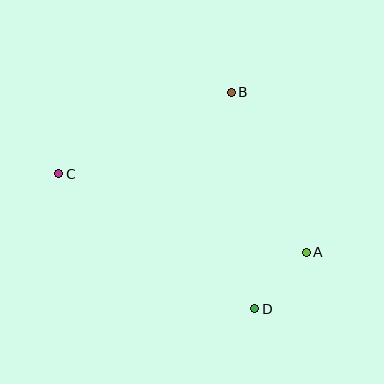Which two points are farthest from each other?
Points A and C are farthest from each other.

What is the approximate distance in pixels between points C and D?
The distance between C and D is approximately 238 pixels.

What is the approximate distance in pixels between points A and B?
The distance between A and B is approximately 177 pixels.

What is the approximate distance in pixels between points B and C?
The distance between B and C is approximately 191 pixels.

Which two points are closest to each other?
Points A and D are closest to each other.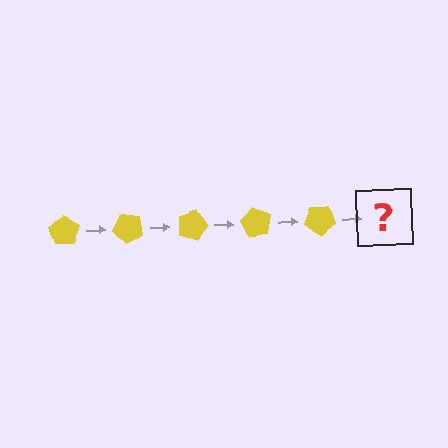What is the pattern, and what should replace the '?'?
The pattern is that the pentagon rotates 45 degrees each step. The '?' should be a yellow pentagon rotated 225 degrees.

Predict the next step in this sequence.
The next step is a yellow pentagon rotated 225 degrees.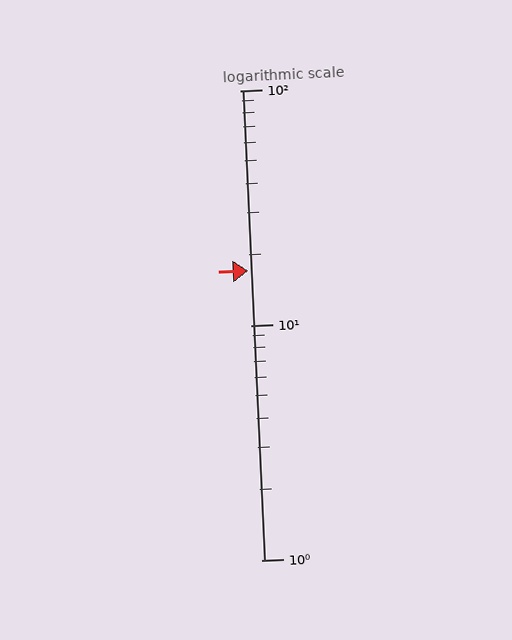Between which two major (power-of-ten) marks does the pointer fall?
The pointer is between 10 and 100.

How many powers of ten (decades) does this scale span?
The scale spans 2 decades, from 1 to 100.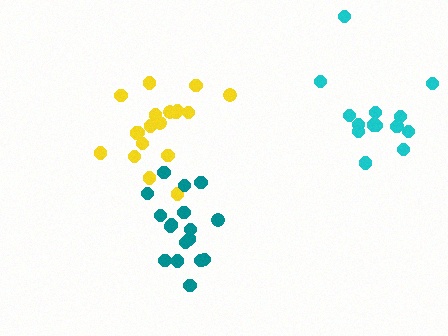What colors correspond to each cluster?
The clusters are colored: yellow, cyan, teal.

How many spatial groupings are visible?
There are 3 spatial groupings.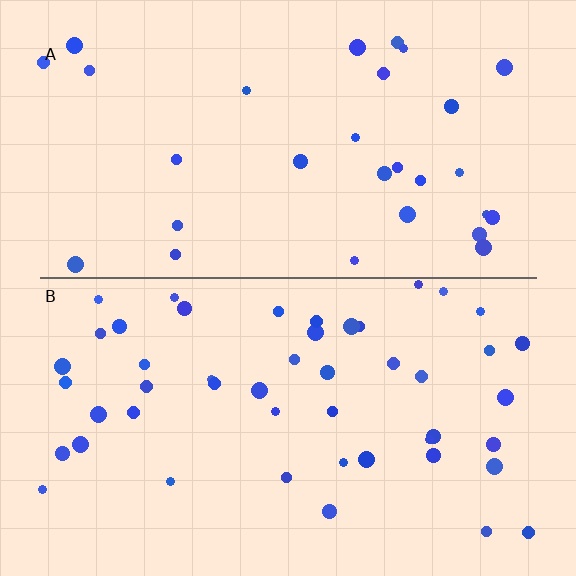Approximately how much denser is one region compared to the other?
Approximately 1.7× — region B over region A.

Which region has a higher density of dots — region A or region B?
B (the bottom).